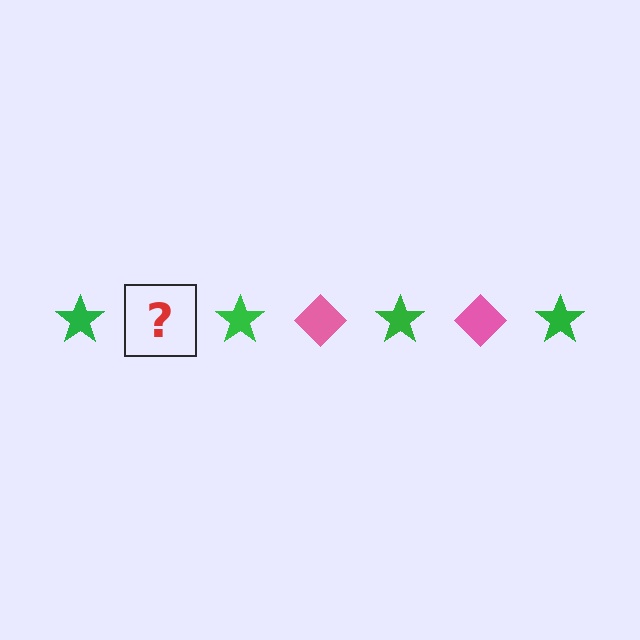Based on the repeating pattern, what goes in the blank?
The blank should be a pink diamond.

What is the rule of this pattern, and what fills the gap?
The rule is that the pattern alternates between green star and pink diamond. The gap should be filled with a pink diamond.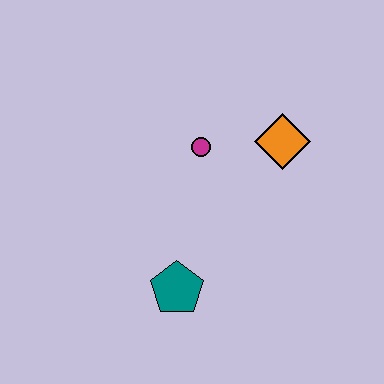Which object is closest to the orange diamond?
The magenta circle is closest to the orange diamond.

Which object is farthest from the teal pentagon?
The orange diamond is farthest from the teal pentagon.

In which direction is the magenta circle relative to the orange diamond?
The magenta circle is to the left of the orange diamond.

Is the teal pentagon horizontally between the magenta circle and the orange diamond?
No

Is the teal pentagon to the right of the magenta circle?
No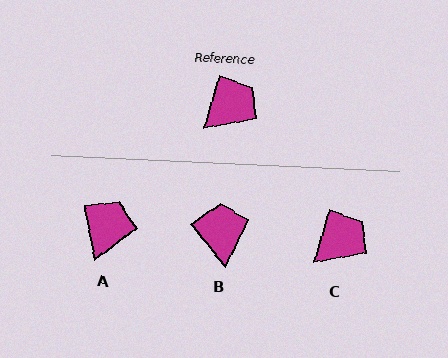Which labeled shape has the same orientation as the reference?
C.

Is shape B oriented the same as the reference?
No, it is off by about 55 degrees.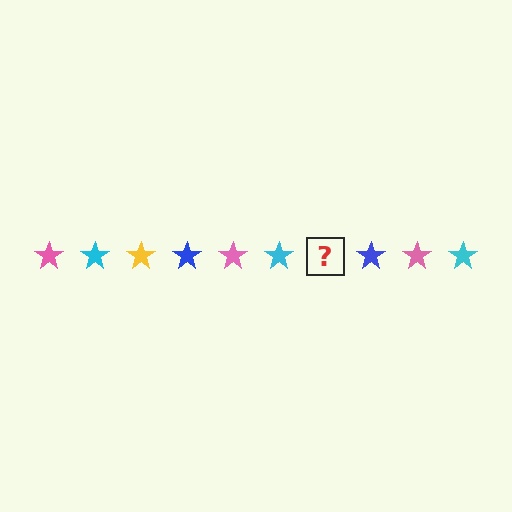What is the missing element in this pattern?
The missing element is a yellow star.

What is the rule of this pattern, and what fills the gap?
The rule is that the pattern cycles through pink, cyan, yellow, blue stars. The gap should be filled with a yellow star.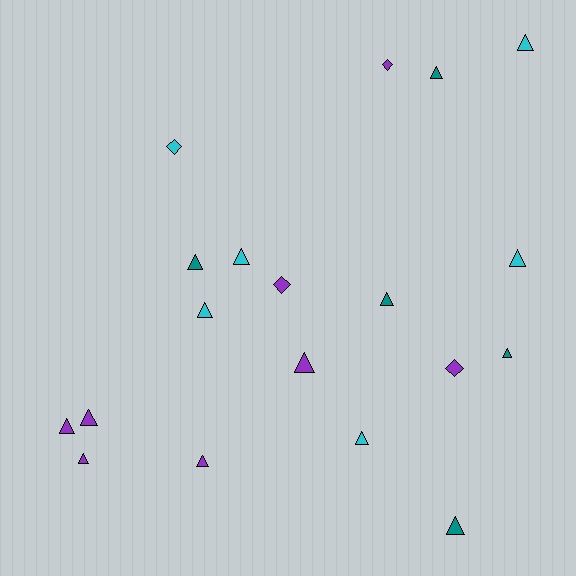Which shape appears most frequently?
Triangle, with 15 objects.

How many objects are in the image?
There are 19 objects.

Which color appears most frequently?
Purple, with 8 objects.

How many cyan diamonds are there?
There is 1 cyan diamond.